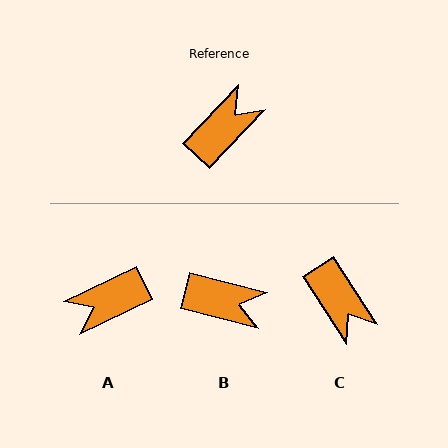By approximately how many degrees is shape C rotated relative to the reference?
Approximately 104 degrees clockwise.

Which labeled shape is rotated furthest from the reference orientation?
A, about 158 degrees away.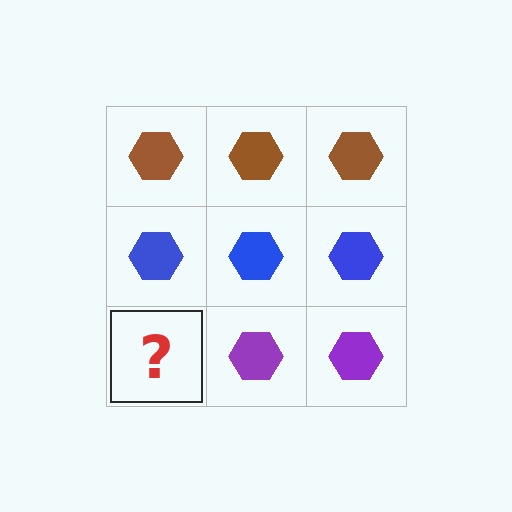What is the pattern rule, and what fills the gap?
The rule is that each row has a consistent color. The gap should be filled with a purple hexagon.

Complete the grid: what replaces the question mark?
The question mark should be replaced with a purple hexagon.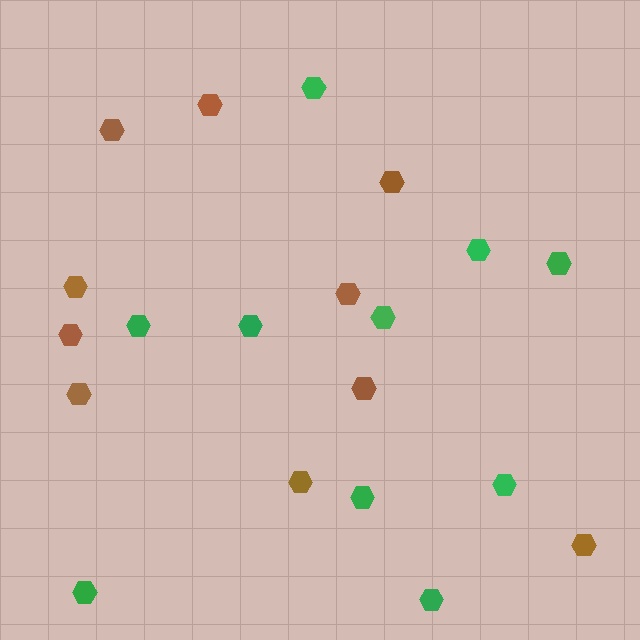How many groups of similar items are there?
There are 2 groups: one group of brown hexagons (10) and one group of green hexagons (10).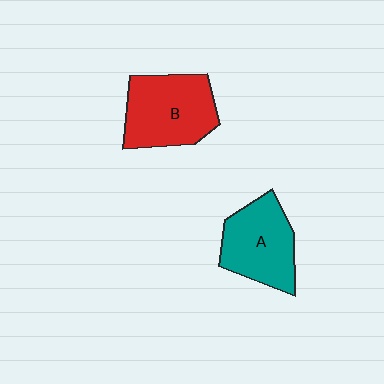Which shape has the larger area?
Shape B (red).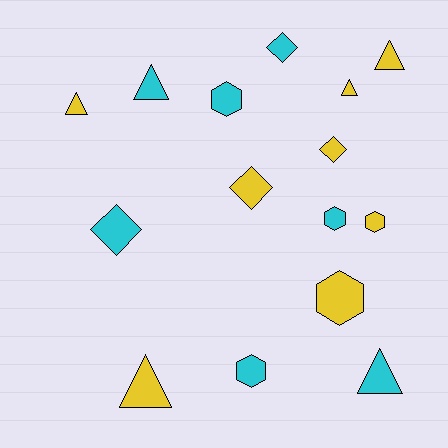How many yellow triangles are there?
There are 4 yellow triangles.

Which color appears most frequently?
Yellow, with 8 objects.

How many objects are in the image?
There are 15 objects.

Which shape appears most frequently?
Triangle, with 6 objects.